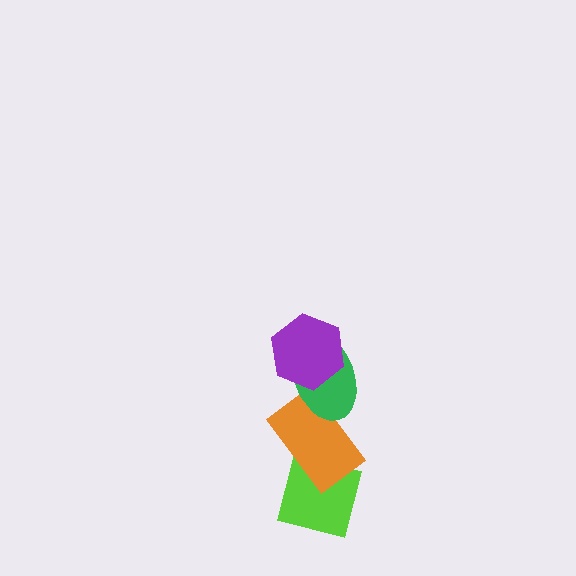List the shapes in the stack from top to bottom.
From top to bottom: the purple hexagon, the green ellipse, the orange rectangle, the lime square.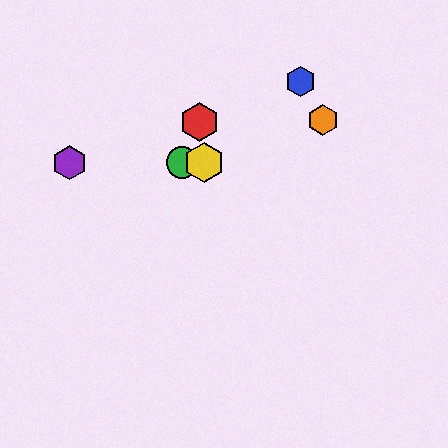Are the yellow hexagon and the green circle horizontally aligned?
Yes, both are at y≈163.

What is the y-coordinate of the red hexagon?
The red hexagon is at y≈122.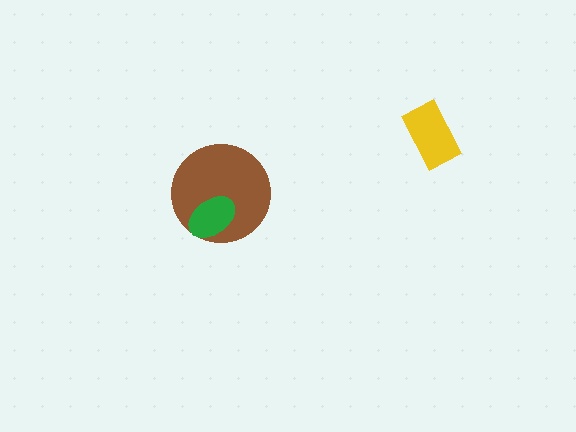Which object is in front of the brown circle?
The green ellipse is in front of the brown circle.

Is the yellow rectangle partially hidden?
No, no other shape covers it.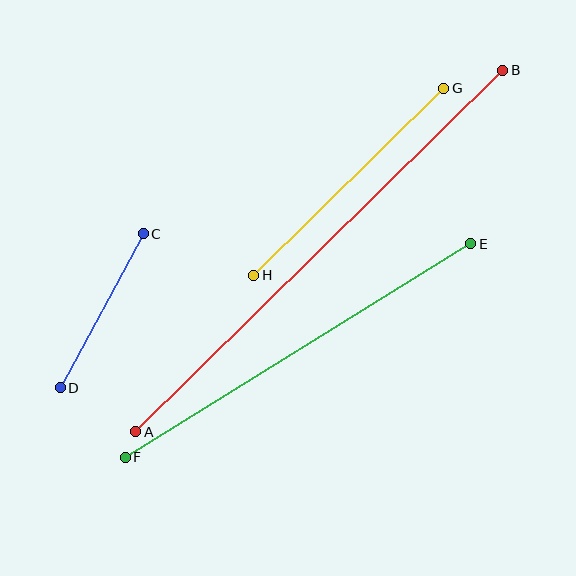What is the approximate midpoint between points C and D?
The midpoint is at approximately (102, 311) pixels.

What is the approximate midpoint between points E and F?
The midpoint is at approximately (298, 351) pixels.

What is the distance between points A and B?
The distance is approximately 515 pixels.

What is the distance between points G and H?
The distance is approximately 266 pixels.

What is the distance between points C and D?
The distance is approximately 175 pixels.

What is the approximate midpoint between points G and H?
The midpoint is at approximately (349, 182) pixels.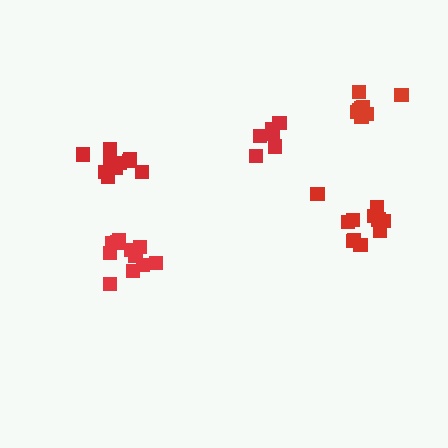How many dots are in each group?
Group 1: 11 dots, Group 2: 6 dots, Group 3: 8 dots, Group 4: 11 dots, Group 5: 11 dots (47 total).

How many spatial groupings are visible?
There are 5 spatial groupings.